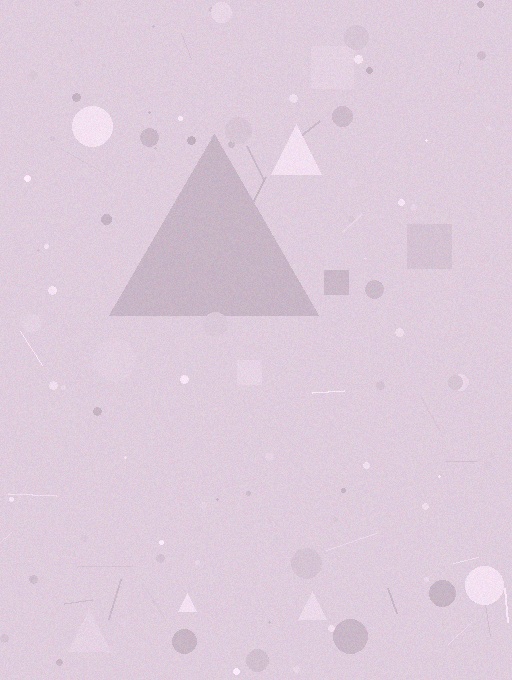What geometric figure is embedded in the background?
A triangle is embedded in the background.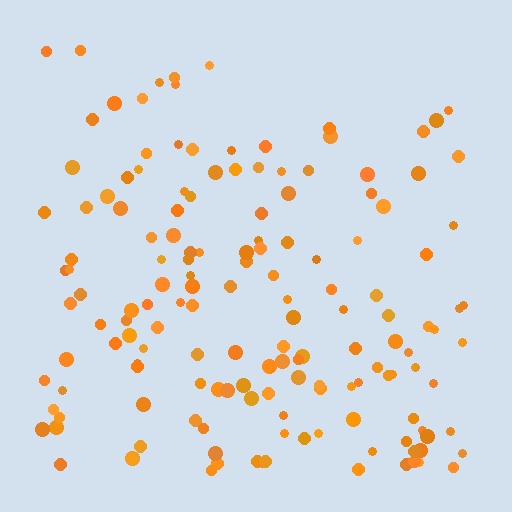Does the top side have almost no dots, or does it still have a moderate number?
Still a moderate number, just noticeably fewer than the bottom.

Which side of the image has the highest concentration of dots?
The bottom.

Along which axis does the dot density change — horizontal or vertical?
Vertical.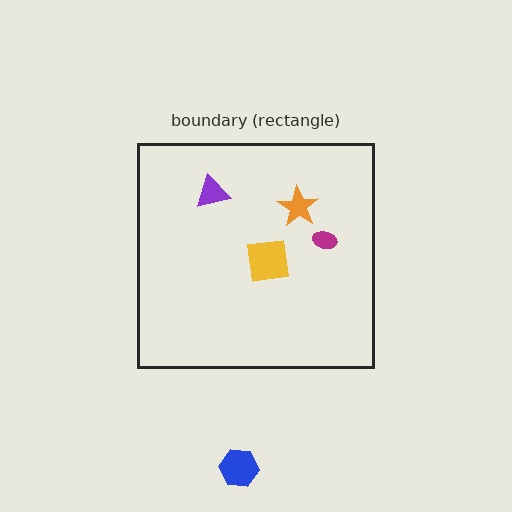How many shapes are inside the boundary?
4 inside, 1 outside.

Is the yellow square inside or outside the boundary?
Inside.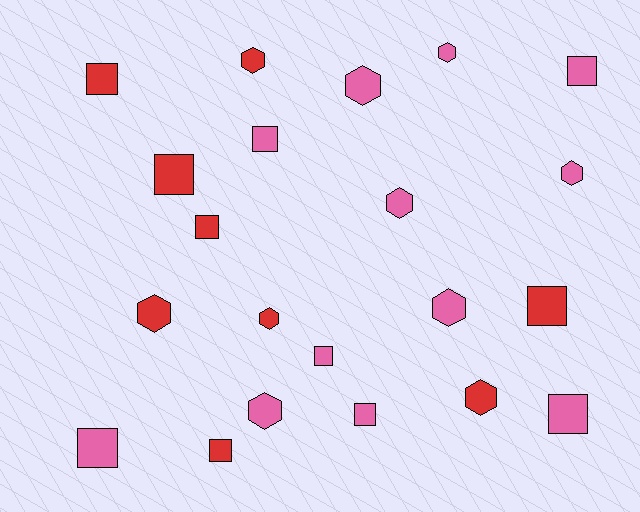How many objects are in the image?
There are 21 objects.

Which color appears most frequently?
Pink, with 12 objects.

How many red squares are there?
There are 5 red squares.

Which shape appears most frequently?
Square, with 11 objects.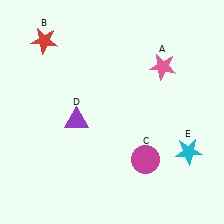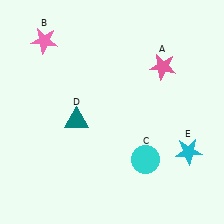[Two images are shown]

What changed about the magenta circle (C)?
In Image 1, C is magenta. In Image 2, it changed to cyan.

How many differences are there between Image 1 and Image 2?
There are 3 differences between the two images.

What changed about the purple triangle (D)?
In Image 1, D is purple. In Image 2, it changed to teal.